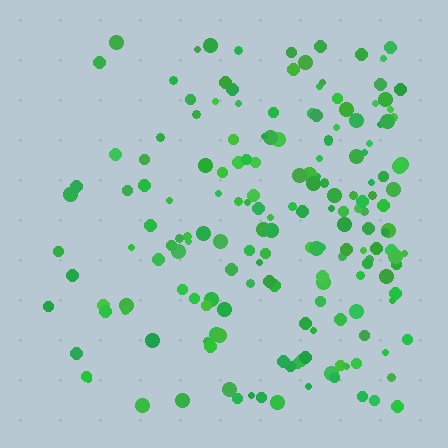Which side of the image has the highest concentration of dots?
The right.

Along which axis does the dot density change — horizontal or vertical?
Horizontal.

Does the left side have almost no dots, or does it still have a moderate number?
Still a moderate number, just noticeably fewer than the right.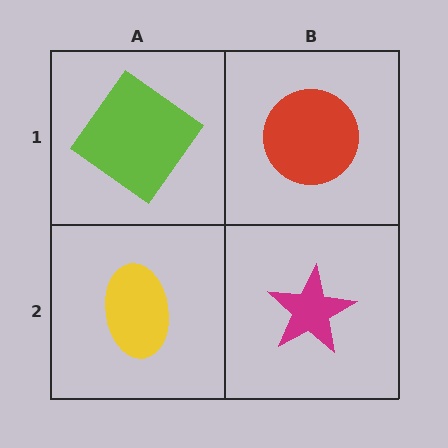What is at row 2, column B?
A magenta star.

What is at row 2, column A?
A yellow ellipse.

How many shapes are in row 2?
2 shapes.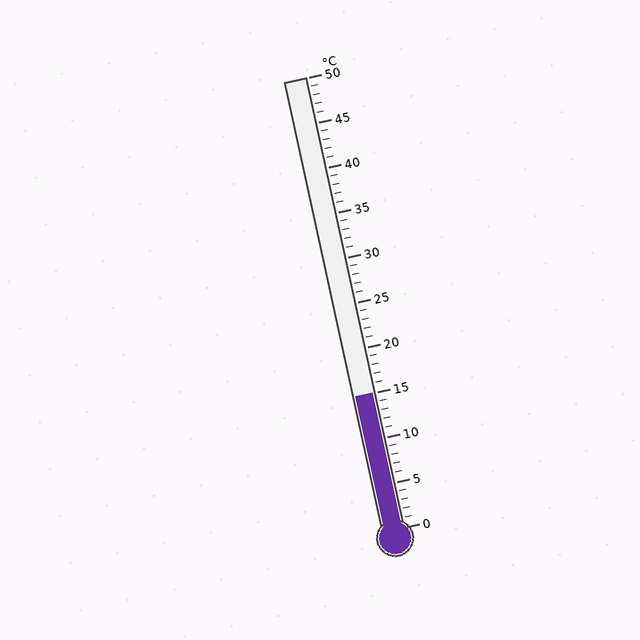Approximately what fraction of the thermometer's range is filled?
The thermometer is filled to approximately 30% of its range.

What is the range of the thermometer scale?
The thermometer scale ranges from 0°C to 50°C.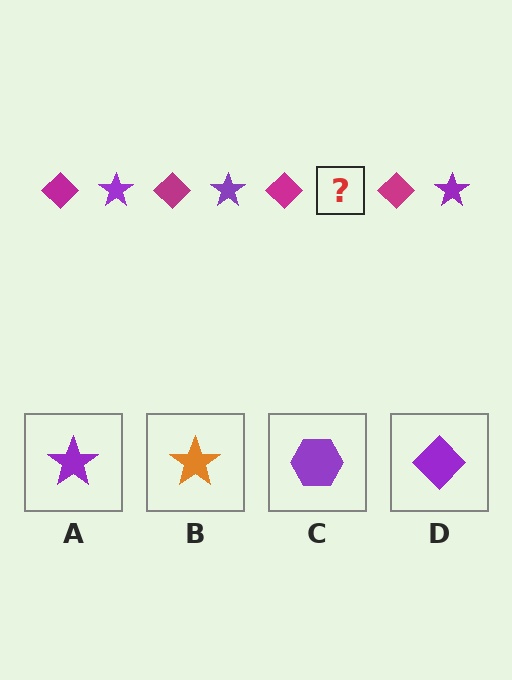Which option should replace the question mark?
Option A.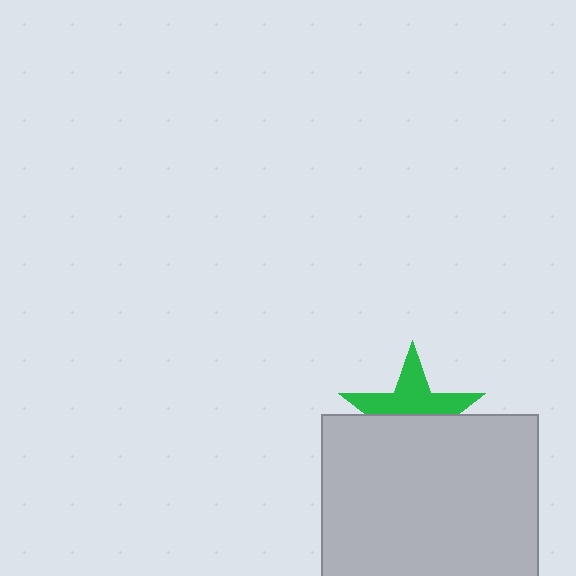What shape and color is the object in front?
The object in front is a light gray square.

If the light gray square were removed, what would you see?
You would see the complete green star.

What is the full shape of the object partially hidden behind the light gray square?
The partially hidden object is a green star.